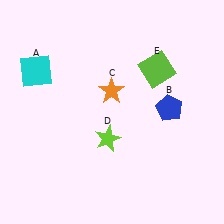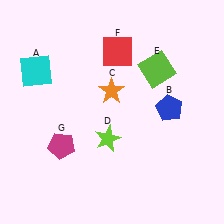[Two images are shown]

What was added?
A red square (F), a magenta pentagon (G) were added in Image 2.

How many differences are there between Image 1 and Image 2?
There are 2 differences between the two images.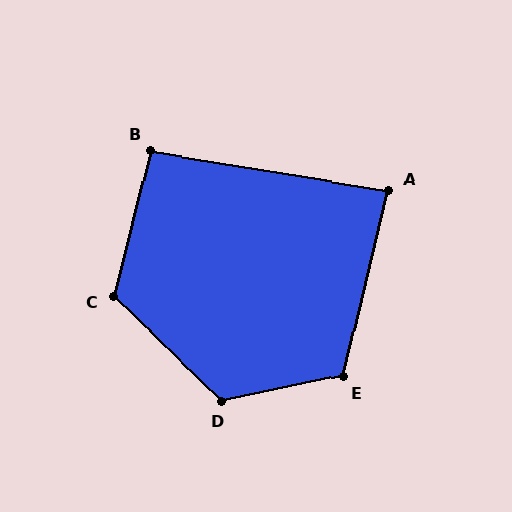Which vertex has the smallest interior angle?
A, at approximately 86 degrees.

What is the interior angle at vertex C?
Approximately 119 degrees (obtuse).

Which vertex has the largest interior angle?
D, at approximately 125 degrees.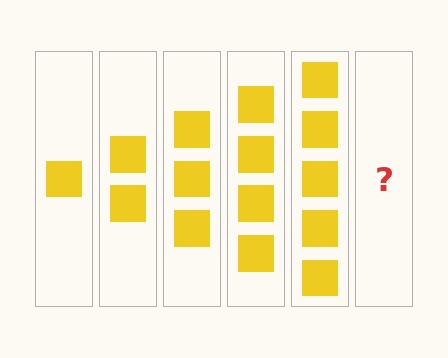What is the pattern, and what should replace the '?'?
The pattern is that each step adds one more square. The '?' should be 6 squares.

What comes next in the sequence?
The next element should be 6 squares.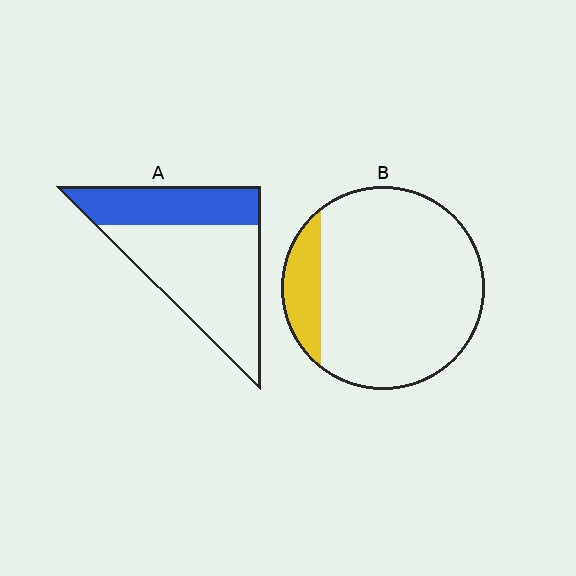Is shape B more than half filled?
No.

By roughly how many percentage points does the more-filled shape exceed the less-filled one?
By roughly 20 percentage points (A over B).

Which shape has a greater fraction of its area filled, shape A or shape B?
Shape A.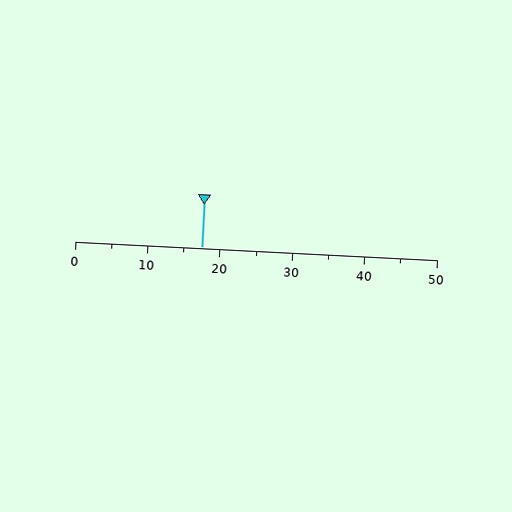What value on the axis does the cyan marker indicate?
The marker indicates approximately 17.5.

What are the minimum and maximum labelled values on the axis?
The axis runs from 0 to 50.